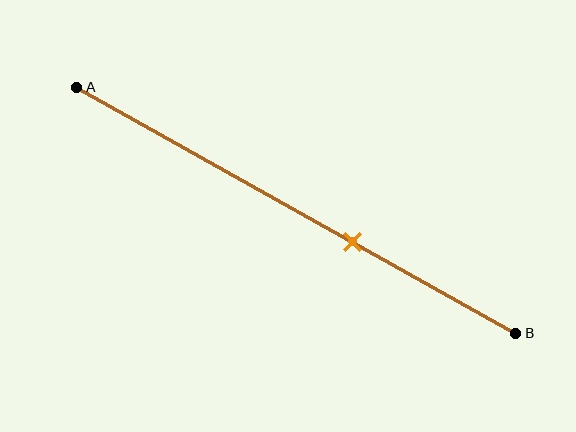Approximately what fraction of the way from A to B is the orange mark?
The orange mark is approximately 65% of the way from A to B.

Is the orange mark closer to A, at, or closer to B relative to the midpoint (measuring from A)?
The orange mark is closer to point B than the midpoint of segment AB.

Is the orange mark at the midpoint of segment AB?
No, the mark is at about 65% from A, not at the 50% midpoint.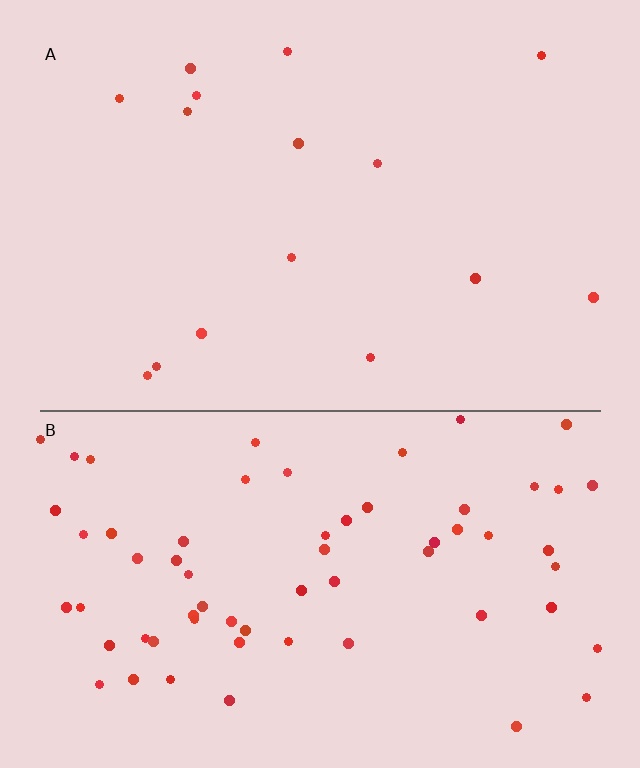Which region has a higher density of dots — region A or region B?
B (the bottom).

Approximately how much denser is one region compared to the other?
Approximately 4.2× — region B over region A.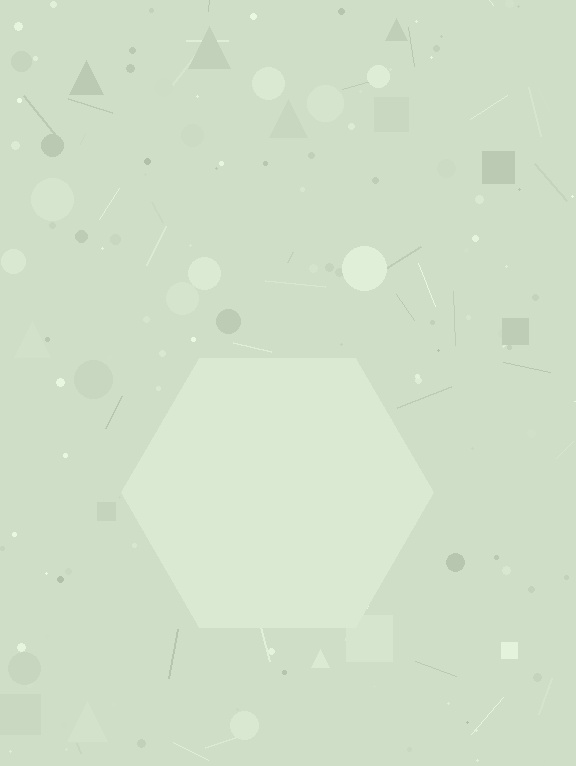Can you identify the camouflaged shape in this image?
The camouflaged shape is a hexagon.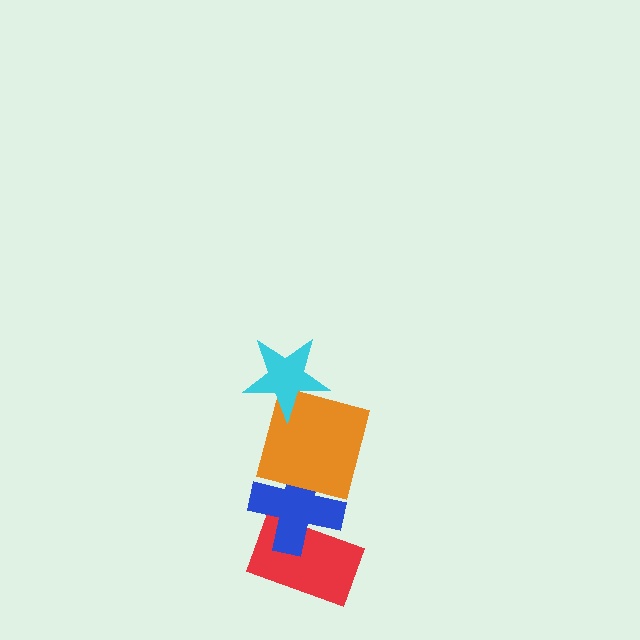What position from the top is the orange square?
The orange square is 2nd from the top.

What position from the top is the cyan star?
The cyan star is 1st from the top.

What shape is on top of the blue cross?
The orange square is on top of the blue cross.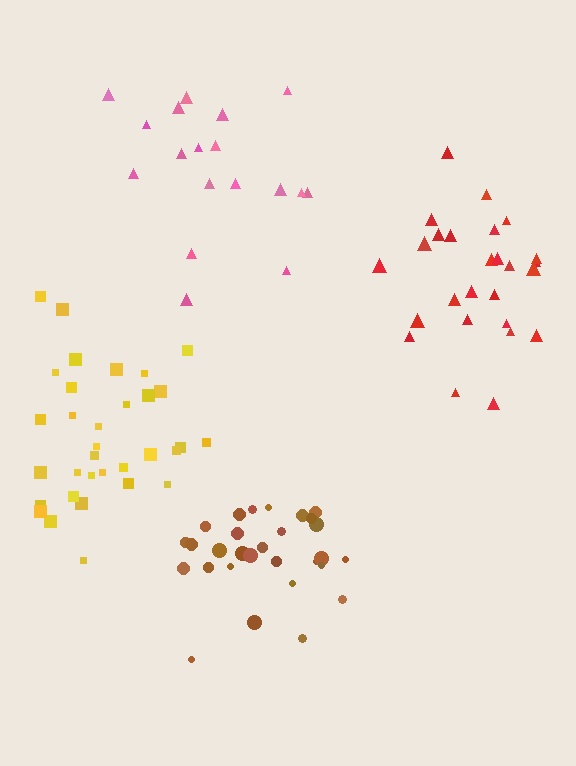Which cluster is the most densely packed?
Brown.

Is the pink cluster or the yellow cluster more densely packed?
Yellow.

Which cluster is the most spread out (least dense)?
Pink.